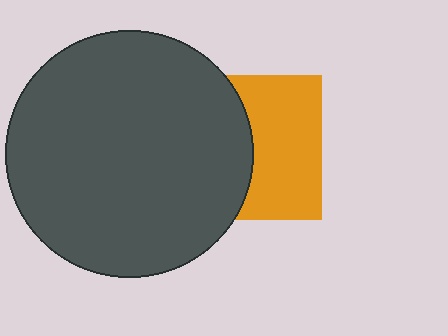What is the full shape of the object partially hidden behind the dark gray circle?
The partially hidden object is an orange square.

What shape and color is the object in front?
The object in front is a dark gray circle.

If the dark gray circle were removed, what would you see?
You would see the complete orange square.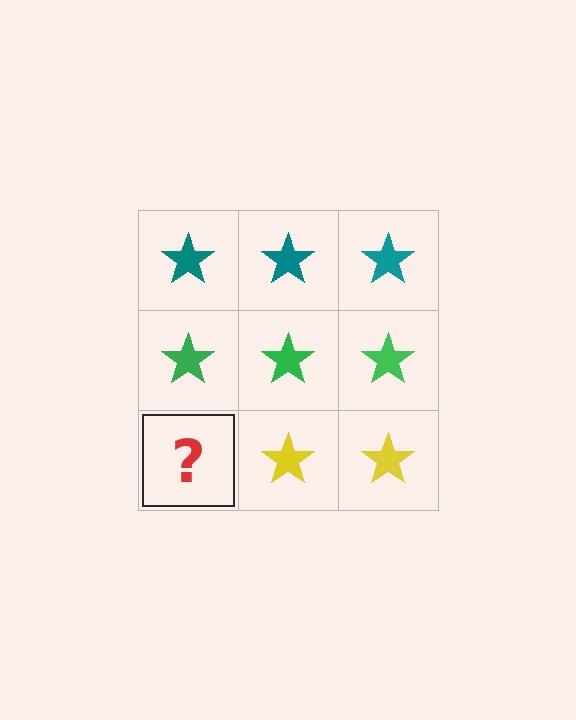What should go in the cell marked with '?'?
The missing cell should contain a yellow star.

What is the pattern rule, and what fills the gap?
The rule is that each row has a consistent color. The gap should be filled with a yellow star.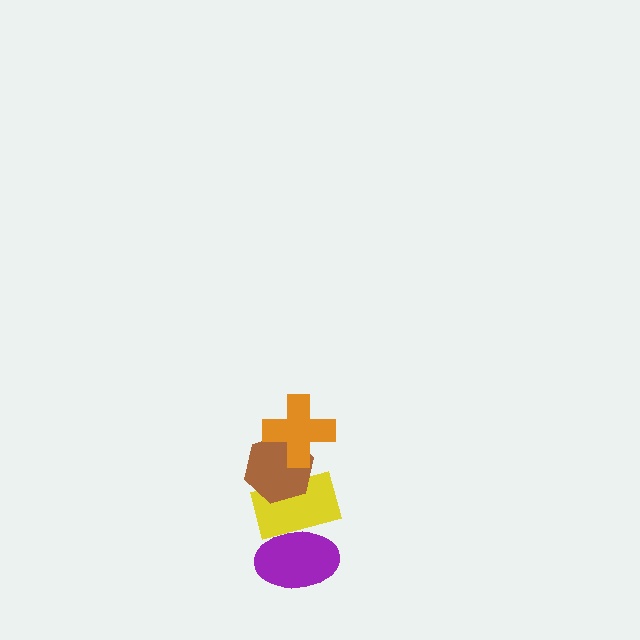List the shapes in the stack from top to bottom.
From top to bottom: the orange cross, the brown hexagon, the yellow rectangle, the purple ellipse.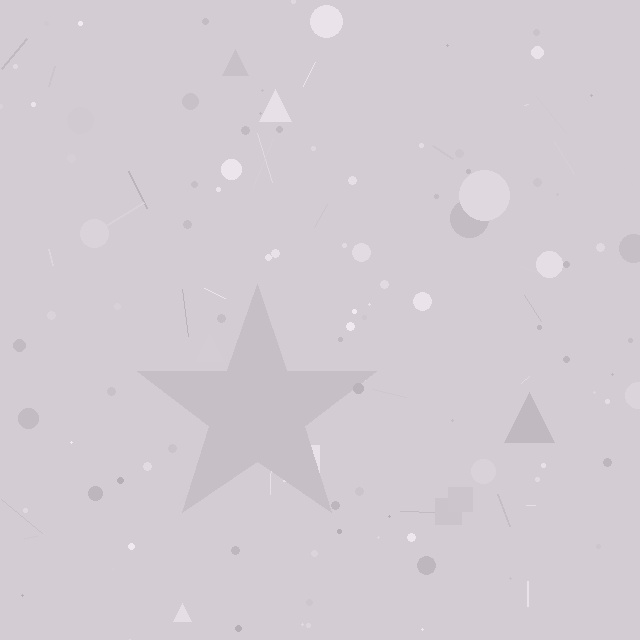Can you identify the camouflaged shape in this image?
The camouflaged shape is a star.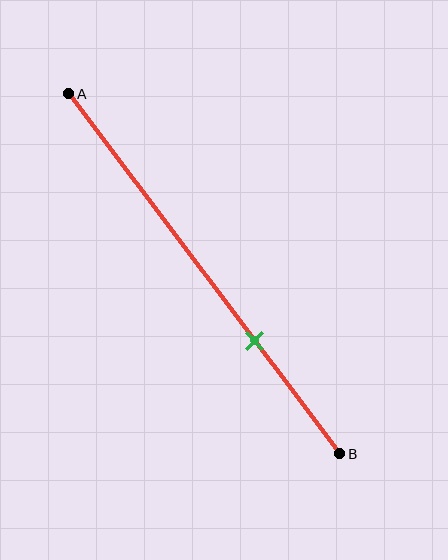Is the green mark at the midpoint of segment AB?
No, the mark is at about 70% from A, not at the 50% midpoint.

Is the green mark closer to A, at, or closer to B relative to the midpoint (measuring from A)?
The green mark is closer to point B than the midpoint of segment AB.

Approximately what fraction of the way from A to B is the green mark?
The green mark is approximately 70% of the way from A to B.